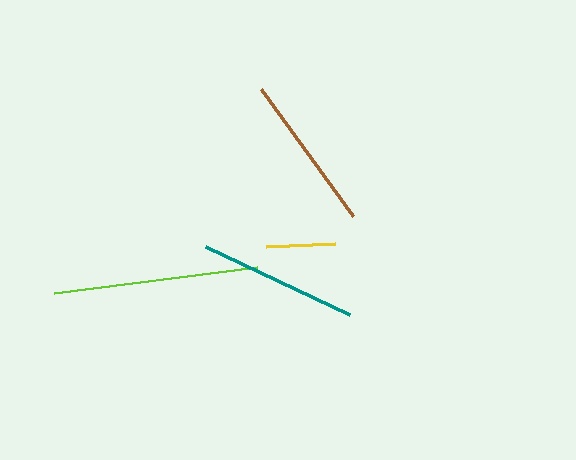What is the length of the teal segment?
The teal segment is approximately 159 pixels long.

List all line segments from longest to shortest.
From longest to shortest: lime, teal, brown, yellow.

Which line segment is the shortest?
The yellow line is the shortest at approximately 69 pixels.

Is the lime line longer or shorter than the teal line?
The lime line is longer than the teal line.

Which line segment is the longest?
The lime line is the longest at approximately 205 pixels.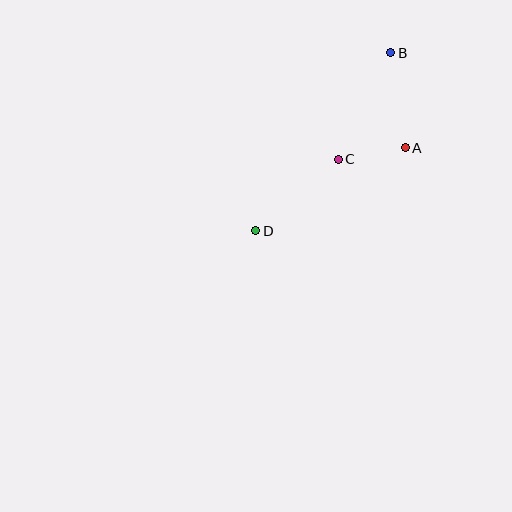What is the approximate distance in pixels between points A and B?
The distance between A and B is approximately 96 pixels.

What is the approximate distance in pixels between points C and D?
The distance between C and D is approximately 109 pixels.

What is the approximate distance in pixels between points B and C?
The distance between B and C is approximately 119 pixels.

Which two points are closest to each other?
Points A and C are closest to each other.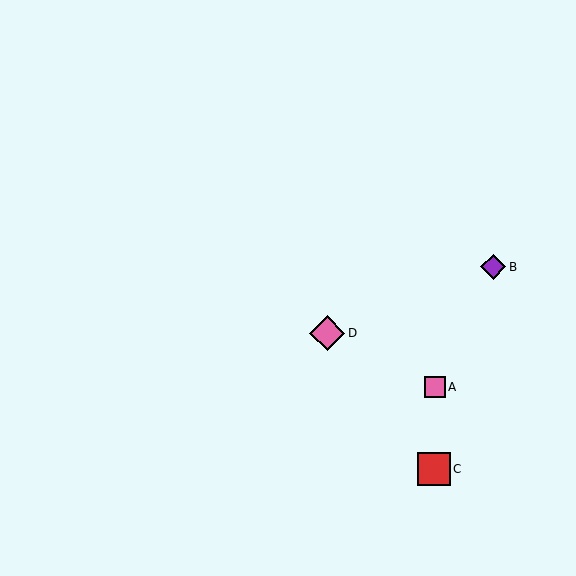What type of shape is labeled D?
Shape D is a pink diamond.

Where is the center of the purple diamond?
The center of the purple diamond is at (493, 267).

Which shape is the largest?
The pink diamond (labeled D) is the largest.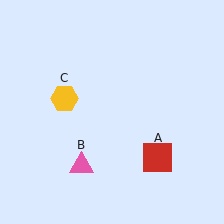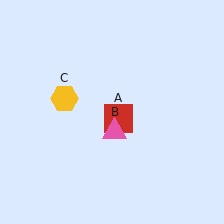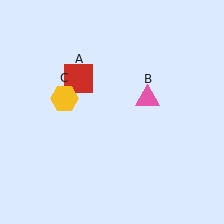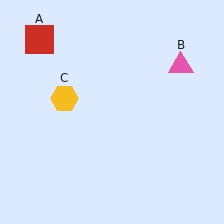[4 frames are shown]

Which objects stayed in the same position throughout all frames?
Yellow hexagon (object C) remained stationary.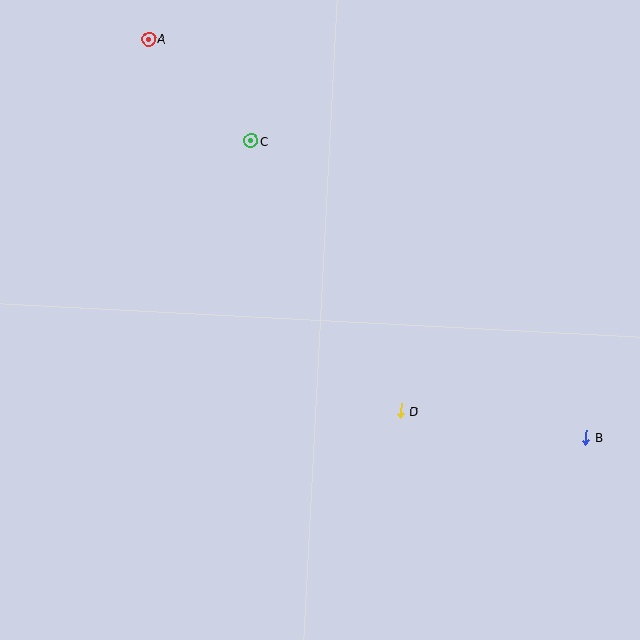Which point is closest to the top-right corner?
Point C is closest to the top-right corner.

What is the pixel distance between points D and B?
The distance between D and B is 187 pixels.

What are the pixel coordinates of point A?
Point A is at (149, 39).